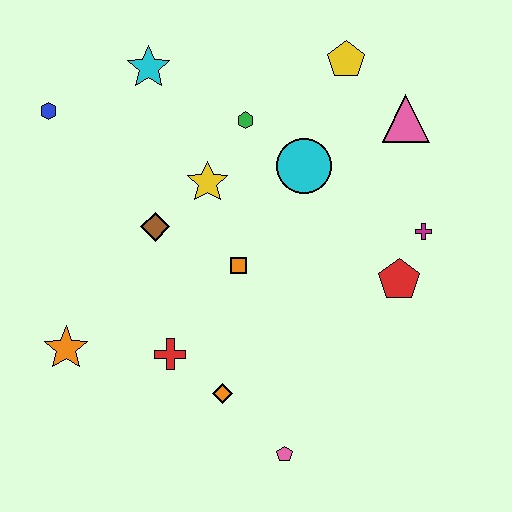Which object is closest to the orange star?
The red cross is closest to the orange star.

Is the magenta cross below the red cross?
No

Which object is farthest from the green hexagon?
The pink pentagon is farthest from the green hexagon.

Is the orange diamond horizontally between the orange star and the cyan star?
No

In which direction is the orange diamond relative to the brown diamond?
The orange diamond is below the brown diamond.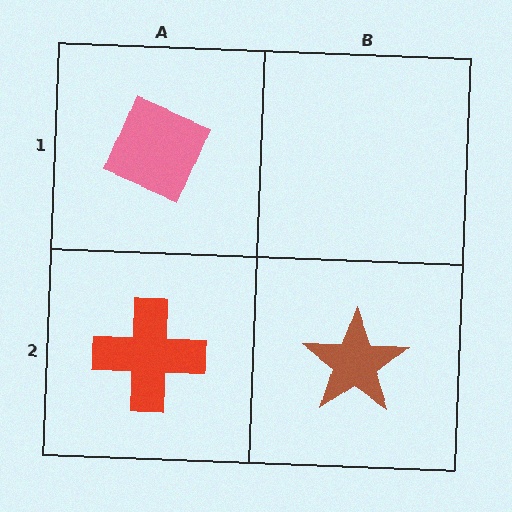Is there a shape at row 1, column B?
No, that cell is empty.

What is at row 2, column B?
A brown star.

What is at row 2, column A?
A red cross.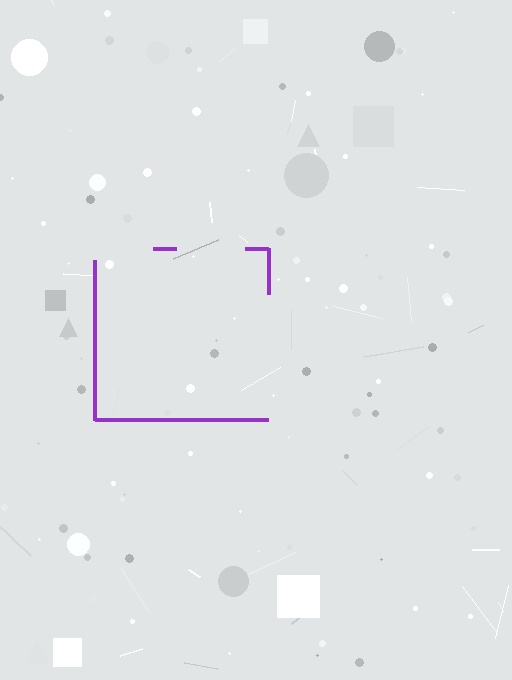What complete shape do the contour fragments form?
The contour fragments form a square.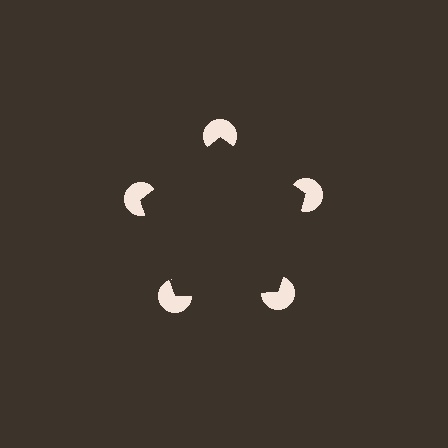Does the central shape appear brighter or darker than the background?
It typically appears slightly darker than the background, even though no actual brightness change is drawn.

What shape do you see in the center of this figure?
An illusory pentagon — its edges are inferred from the aligned wedge cuts in the pac-man discs, not physically drawn.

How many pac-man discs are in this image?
There are 5 — one at each vertex of the illusory pentagon.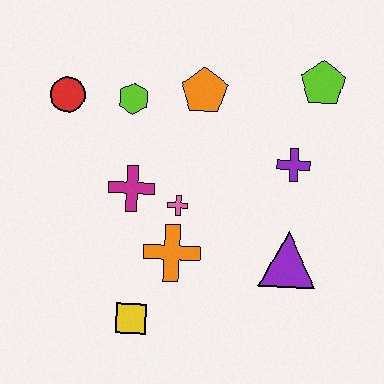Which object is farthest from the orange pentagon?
The yellow square is farthest from the orange pentagon.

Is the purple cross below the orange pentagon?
Yes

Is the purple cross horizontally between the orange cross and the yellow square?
No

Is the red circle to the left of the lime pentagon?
Yes